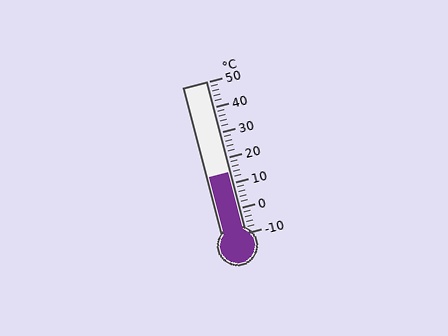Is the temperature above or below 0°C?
The temperature is above 0°C.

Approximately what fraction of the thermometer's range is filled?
The thermometer is filled to approximately 40% of its range.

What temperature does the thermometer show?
The thermometer shows approximately 14°C.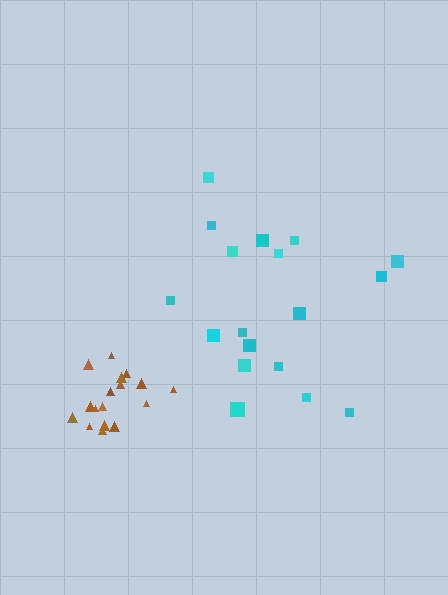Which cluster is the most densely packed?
Brown.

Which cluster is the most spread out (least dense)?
Cyan.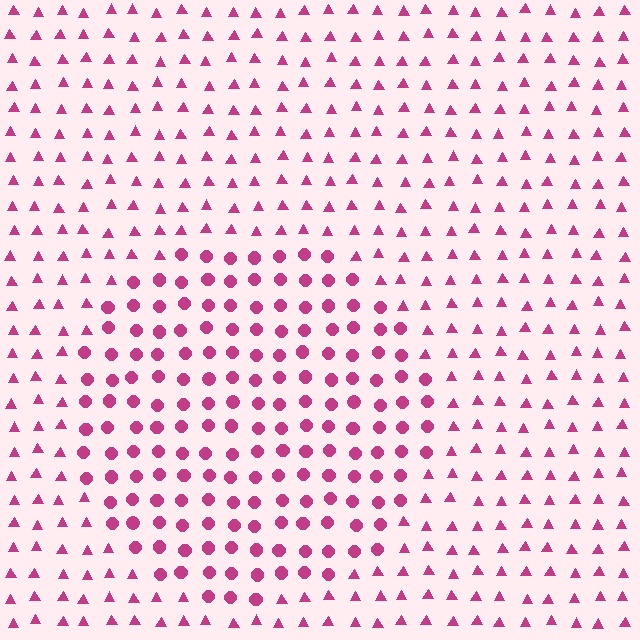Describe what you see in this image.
The image is filled with small magenta elements arranged in a uniform grid. A circle-shaped region contains circles, while the surrounding area contains triangles. The boundary is defined purely by the change in element shape.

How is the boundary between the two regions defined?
The boundary is defined by a change in element shape: circles inside vs. triangles outside. All elements share the same color and spacing.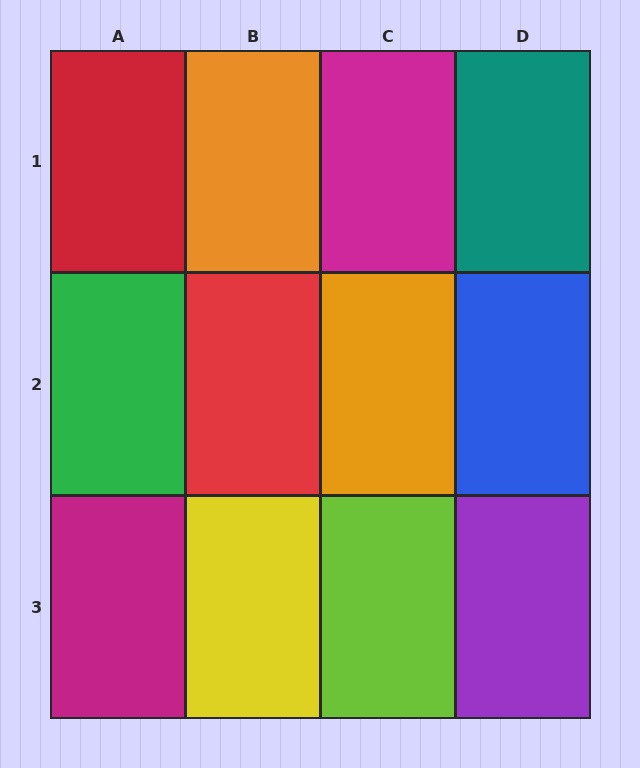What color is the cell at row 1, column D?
Teal.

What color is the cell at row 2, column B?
Red.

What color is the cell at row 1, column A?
Red.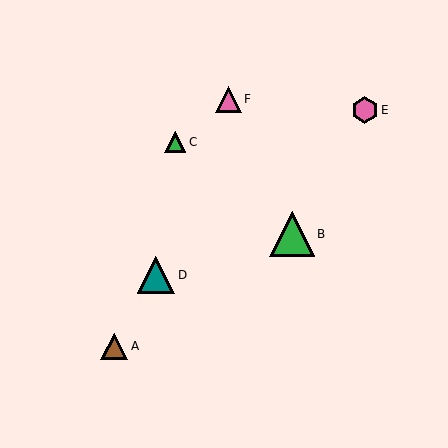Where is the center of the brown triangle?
The center of the brown triangle is at (114, 346).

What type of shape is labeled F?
Shape F is a pink triangle.